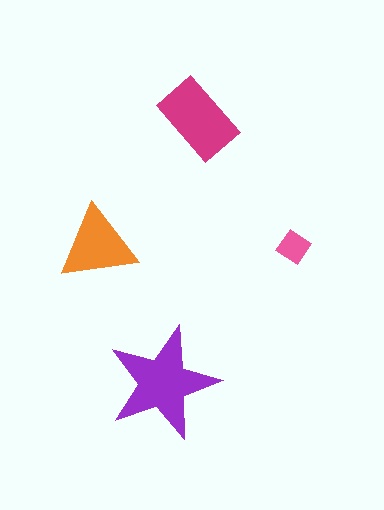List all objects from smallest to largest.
The pink diamond, the orange triangle, the magenta rectangle, the purple star.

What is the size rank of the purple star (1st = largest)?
1st.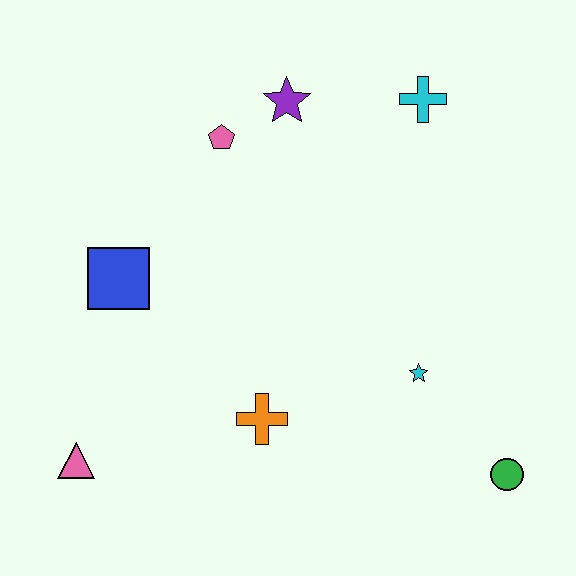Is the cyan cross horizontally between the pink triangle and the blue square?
No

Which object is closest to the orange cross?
The cyan star is closest to the orange cross.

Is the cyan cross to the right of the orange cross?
Yes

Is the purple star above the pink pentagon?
Yes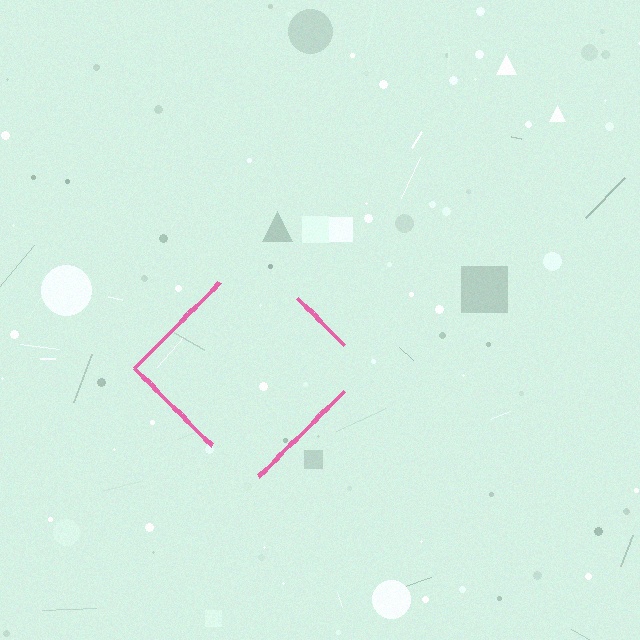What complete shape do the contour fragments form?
The contour fragments form a diamond.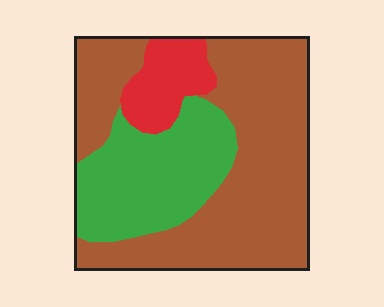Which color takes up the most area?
Brown, at roughly 60%.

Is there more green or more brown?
Brown.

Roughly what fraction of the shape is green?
Green covers about 30% of the shape.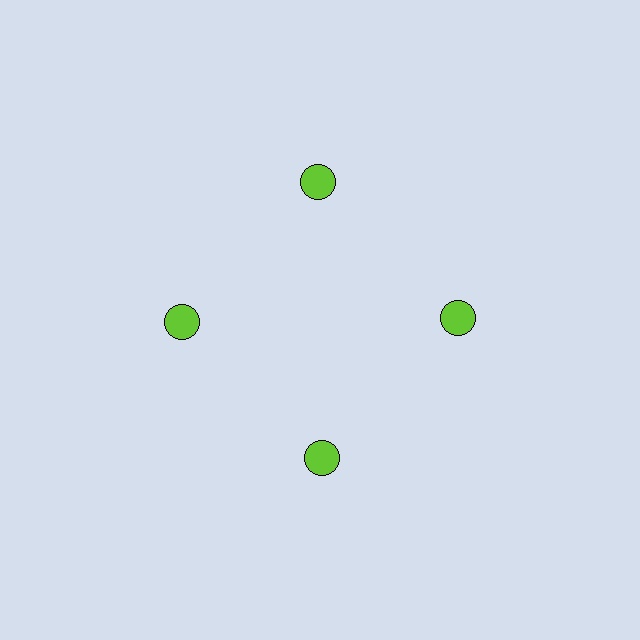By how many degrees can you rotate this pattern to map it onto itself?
The pattern maps onto itself every 90 degrees of rotation.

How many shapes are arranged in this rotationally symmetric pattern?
There are 4 shapes, arranged in 4 groups of 1.